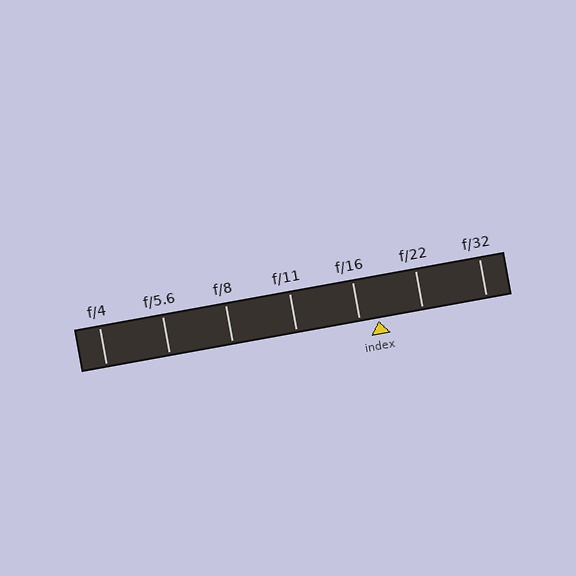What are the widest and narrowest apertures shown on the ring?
The widest aperture shown is f/4 and the narrowest is f/32.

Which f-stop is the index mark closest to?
The index mark is closest to f/16.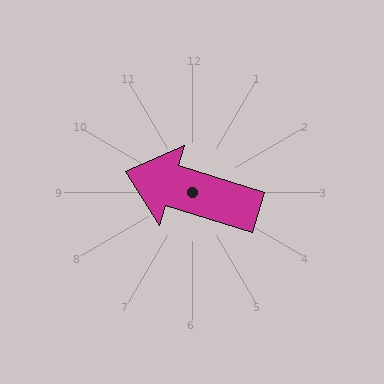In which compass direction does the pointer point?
West.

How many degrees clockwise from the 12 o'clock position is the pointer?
Approximately 287 degrees.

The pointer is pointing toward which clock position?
Roughly 10 o'clock.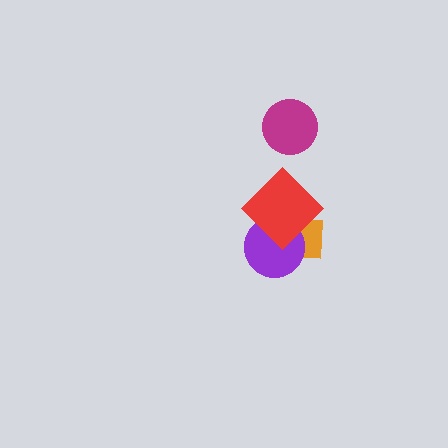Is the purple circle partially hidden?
Yes, it is partially covered by another shape.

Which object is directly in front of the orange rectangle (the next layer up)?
The purple circle is directly in front of the orange rectangle.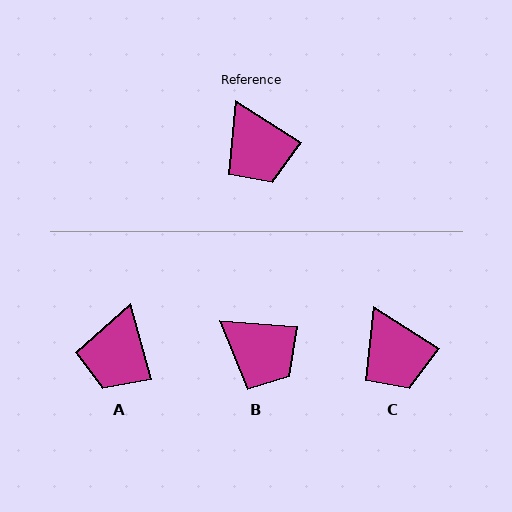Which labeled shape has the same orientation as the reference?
C.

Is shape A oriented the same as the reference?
No, it is off by about 43 degrees.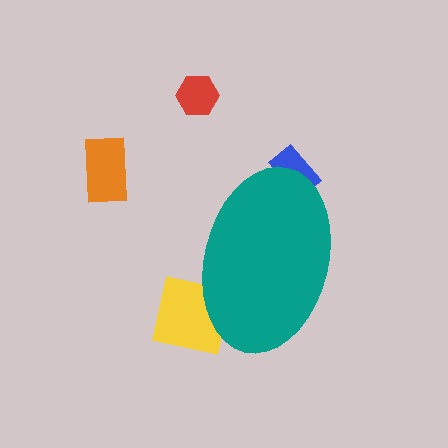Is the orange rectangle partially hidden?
No, the orange rectangle is fully visible.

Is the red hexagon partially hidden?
No, the red hexagon is fully visible.